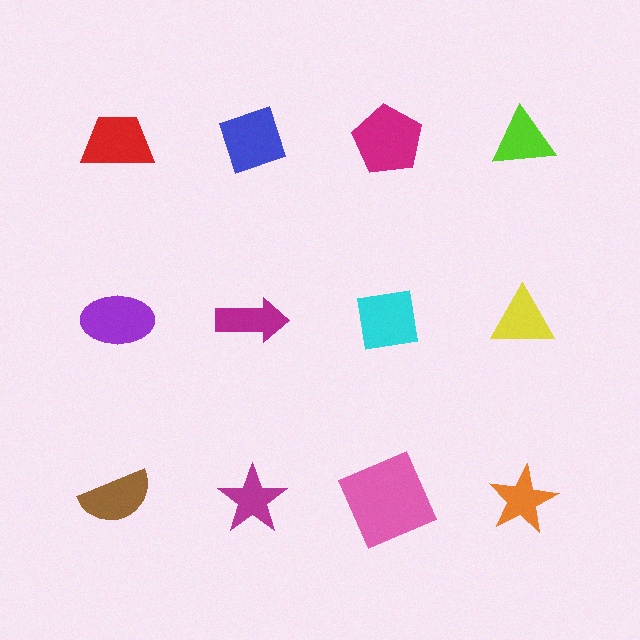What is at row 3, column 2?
A magenta star.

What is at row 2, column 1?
A purple ellipse.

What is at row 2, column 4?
A yellow triangle.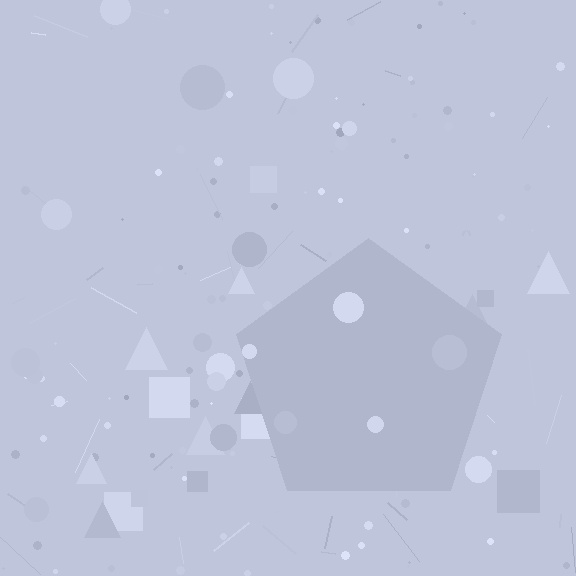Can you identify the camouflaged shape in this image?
The camouflaged shape is a pentagon.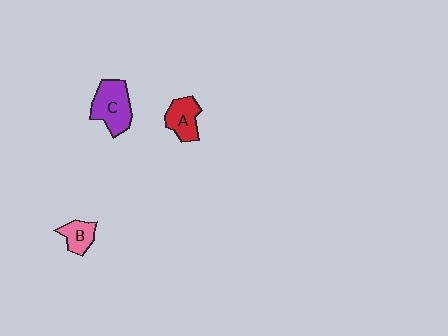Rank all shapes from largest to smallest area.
From largest to smallest: C (purple), A (red), B (pink).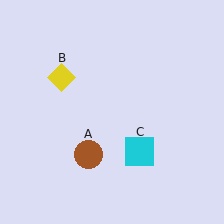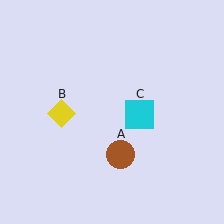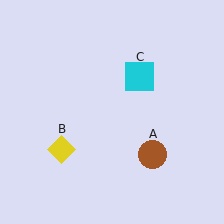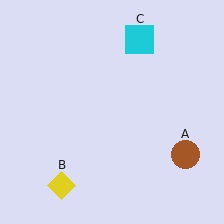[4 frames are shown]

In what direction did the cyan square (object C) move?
The cyan square (object C) moved up.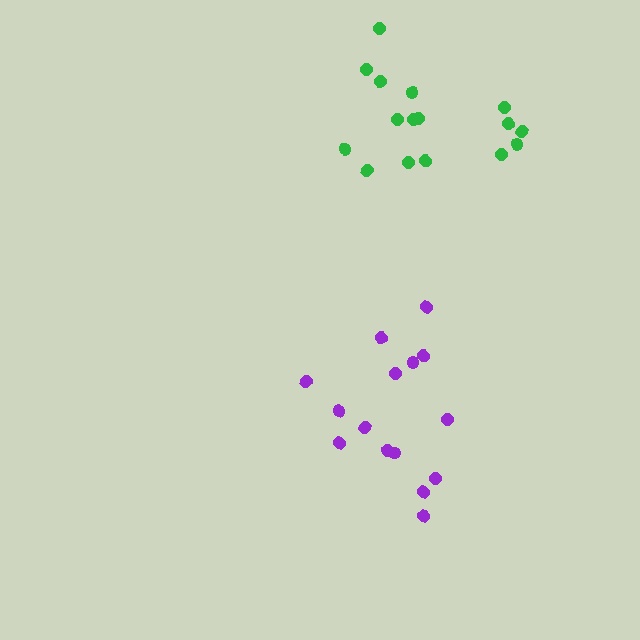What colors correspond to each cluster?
The clusters are colored: purple, green.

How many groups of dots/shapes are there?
There are 2 groups.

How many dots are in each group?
Group 1: 15 dots, Group 2: 16 dots (31 total).